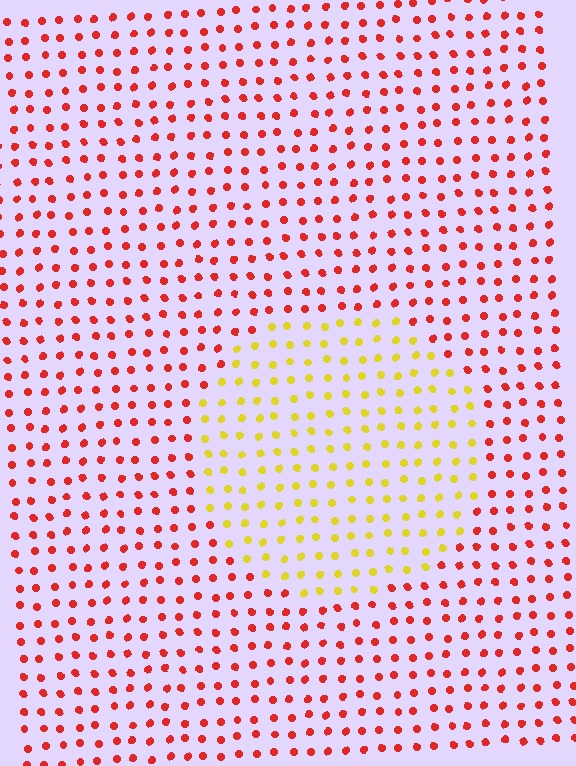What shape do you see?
I see a circle.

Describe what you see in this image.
The image is filled with small red elements in a uniform arrangement. A circle-shaped region is visible where the elements are tinted to a slightly different hue, forming a subtle color boundary.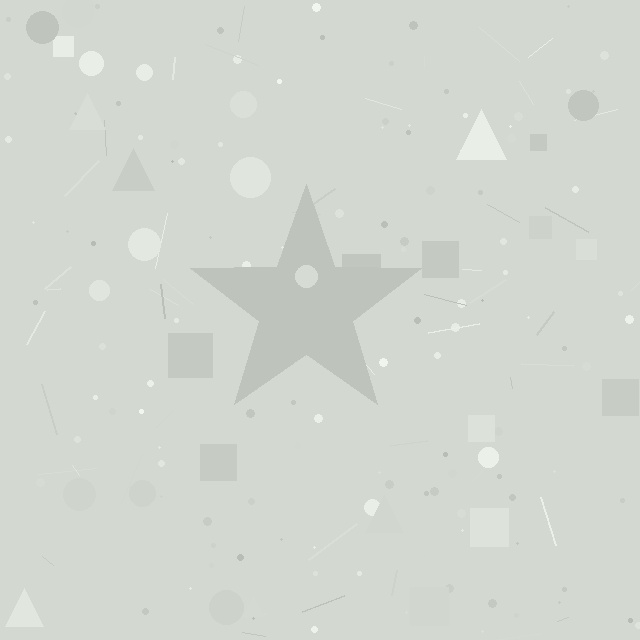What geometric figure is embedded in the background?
A star is embedded in the background.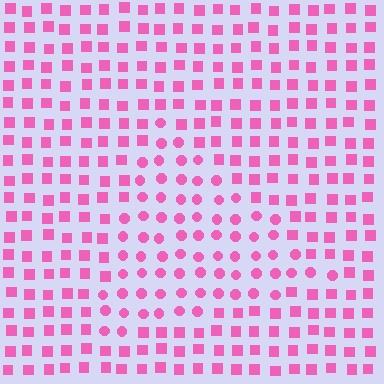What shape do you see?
I see a triangle.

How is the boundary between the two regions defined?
The boundary is defined by a change in element shape: circles inside vs. squares outside. All elements share the same color and spacing.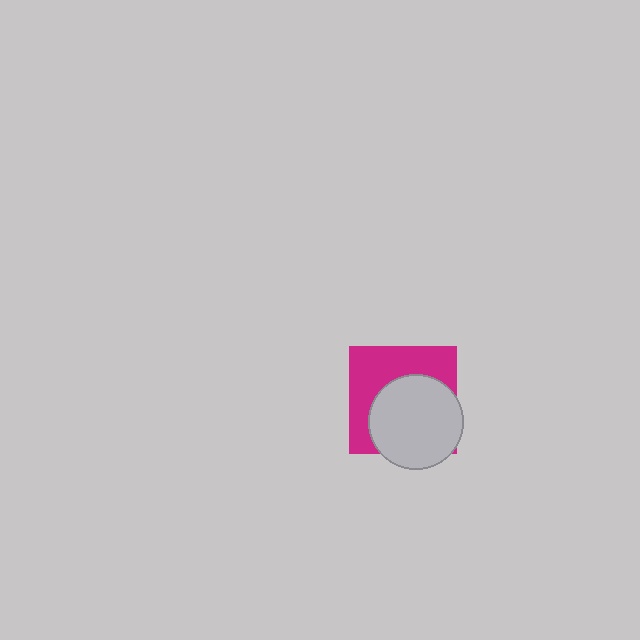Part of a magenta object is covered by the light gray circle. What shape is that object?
It is a square.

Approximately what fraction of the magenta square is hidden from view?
Roughly 53% of the magenta square is hidden behind the light gray circle.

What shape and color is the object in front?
The object in front is a light gray circle.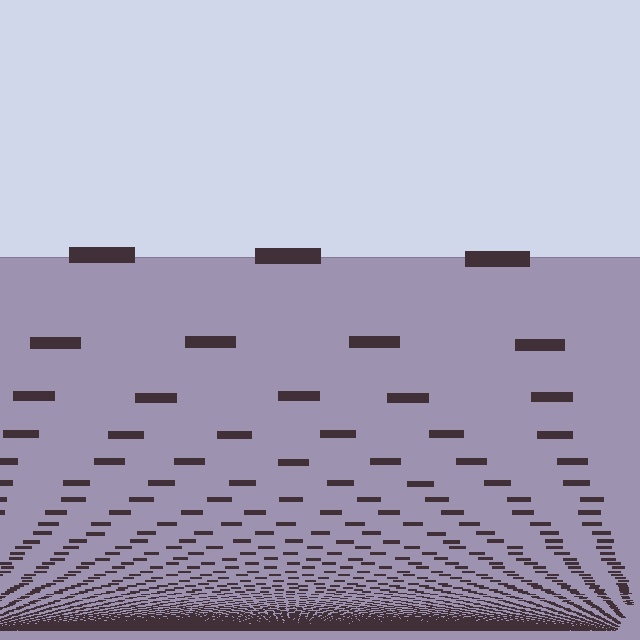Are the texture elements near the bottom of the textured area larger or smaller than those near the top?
Smaller. The gradient is inverted — elements near the bottom are smaller and denser.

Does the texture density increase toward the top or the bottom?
Density increases toward the bottom.